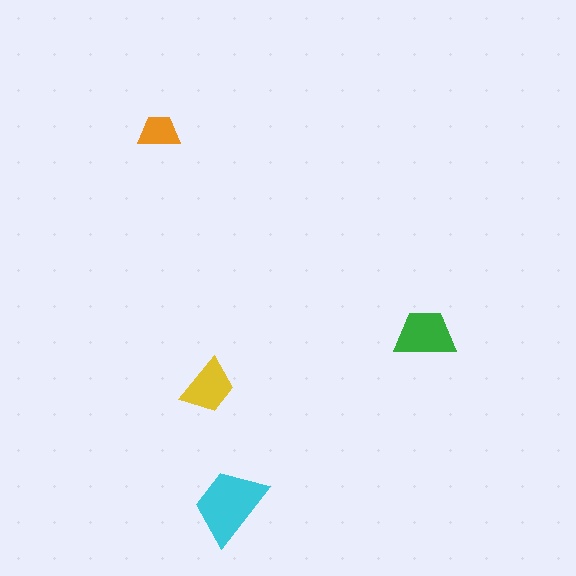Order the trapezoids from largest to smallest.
the cyan one, the green one, the yellow one, the orange one.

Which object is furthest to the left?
The orange trapezoid is leftmost.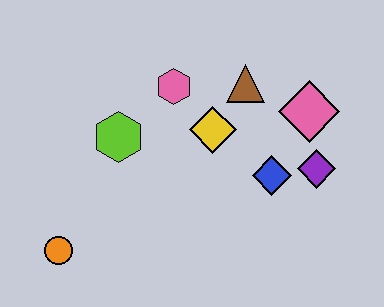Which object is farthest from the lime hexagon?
The purple diamond is farthest from the lime hexagon.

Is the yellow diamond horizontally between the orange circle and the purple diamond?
Yes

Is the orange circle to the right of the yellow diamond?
No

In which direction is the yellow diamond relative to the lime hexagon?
The yellow diamond is to the right of the lime hexagon.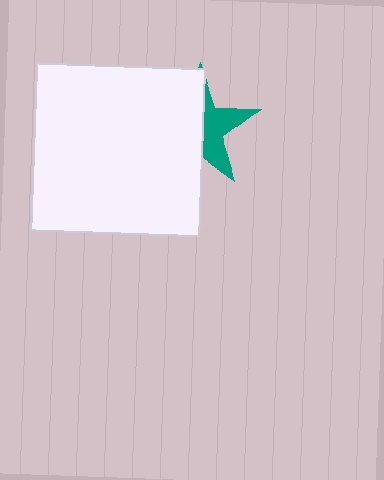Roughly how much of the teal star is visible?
A small part of it is visible (roughly 41%).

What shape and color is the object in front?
The object in front is a white square.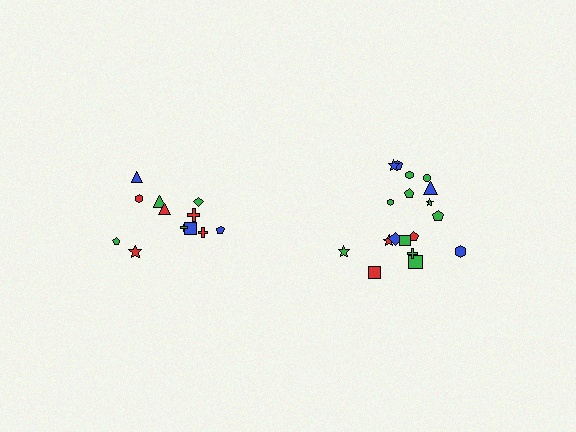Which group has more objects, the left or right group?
The right group.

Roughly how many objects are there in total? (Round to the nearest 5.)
Roughly 30 objects in total.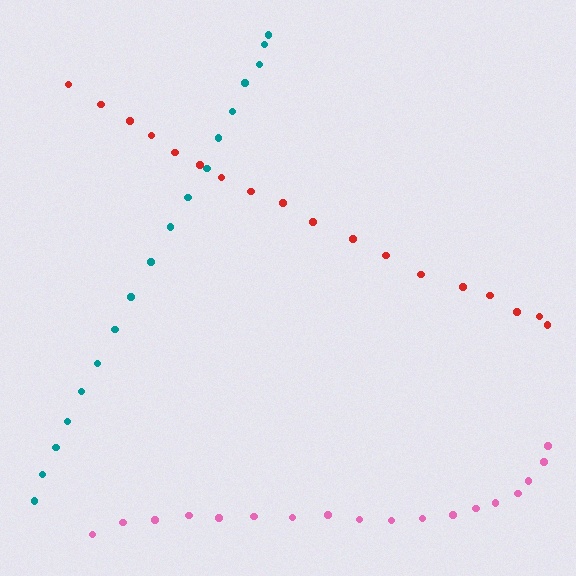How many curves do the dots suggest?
There are 3 distinct paths.